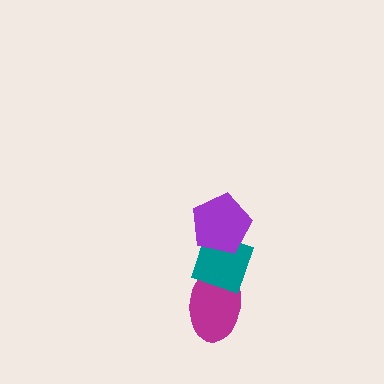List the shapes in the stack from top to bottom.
From top to bottom: the purple pentagon, the teal diamond, the magenta ellipse.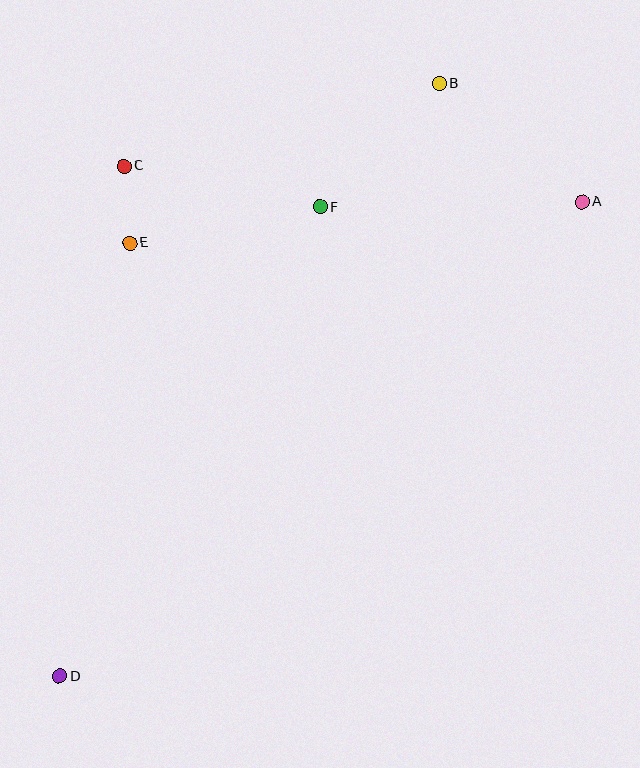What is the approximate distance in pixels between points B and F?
The distance between B and F is approximately 171 pixels.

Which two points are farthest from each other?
Points A and D are farthest from each other.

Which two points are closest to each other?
Points C and E are closest to each other.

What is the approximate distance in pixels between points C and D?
The distance between C and D is approximately 514 pixels.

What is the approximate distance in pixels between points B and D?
The distance between B and D is approximately 704 pixels.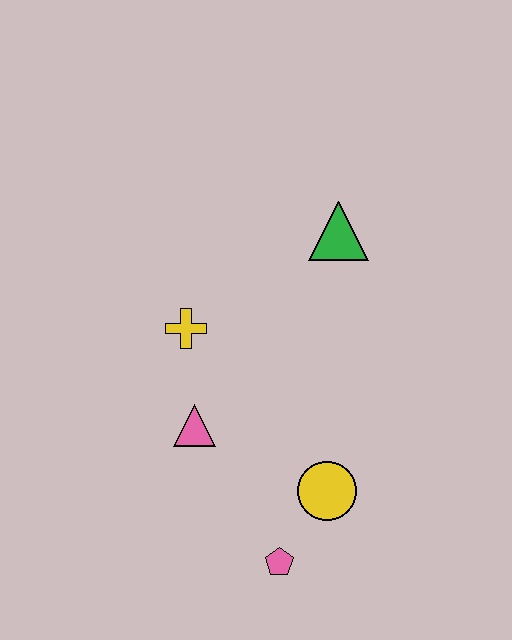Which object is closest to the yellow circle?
The pink pentagon is closest to the yellow circle.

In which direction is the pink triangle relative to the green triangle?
The pink triangle is below the green triangle.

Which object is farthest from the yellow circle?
The green triangle is farthest from the yellow circle.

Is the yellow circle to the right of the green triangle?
No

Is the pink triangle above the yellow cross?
No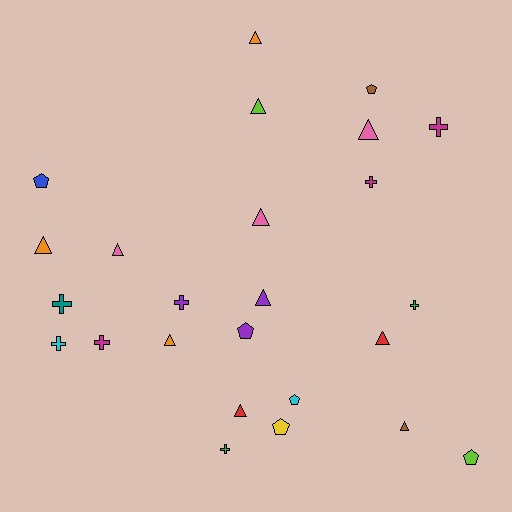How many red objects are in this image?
There are 2 red objects.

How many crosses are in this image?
There are 8 crosses.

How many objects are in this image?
There are 25 objects.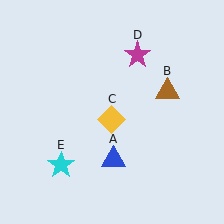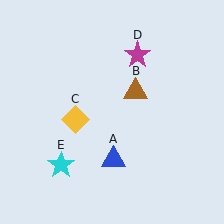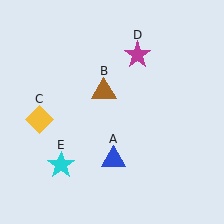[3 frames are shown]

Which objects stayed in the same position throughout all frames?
Blue triangle (object A) and magenta star (object D) and cyan star (object E) remained stationary.